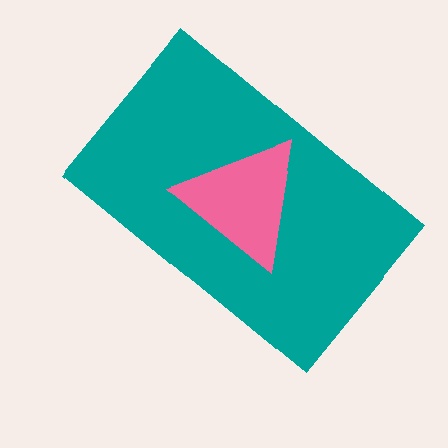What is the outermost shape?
The teal rectangle.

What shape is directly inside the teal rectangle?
The pink triangle.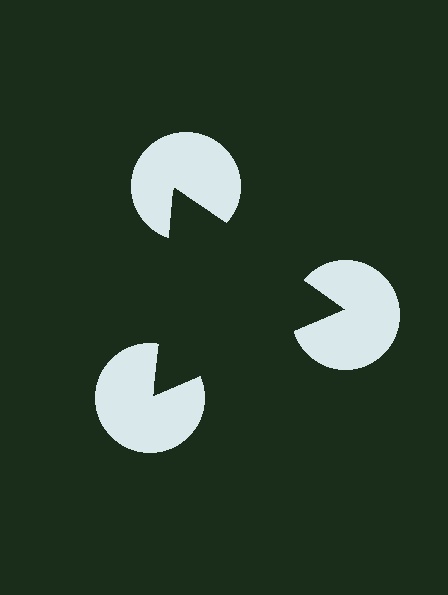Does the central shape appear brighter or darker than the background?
It typically appears slightly darker than the background, even though no actual brightness change is drawn.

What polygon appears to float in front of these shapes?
An illusory triangle — its edges are inferred from the aligned wedge cuts in the pac-man discs, not physically drawn.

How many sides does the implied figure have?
3 sides.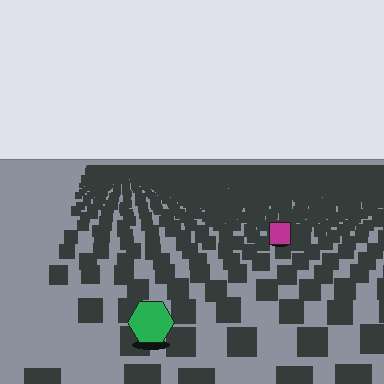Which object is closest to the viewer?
The green hexagon is closest. The texture marks near it are larger and more spread out.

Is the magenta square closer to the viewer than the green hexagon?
No. The green hexagon is closer — you can tell from the texture gradient: the ground texture is coarser near it.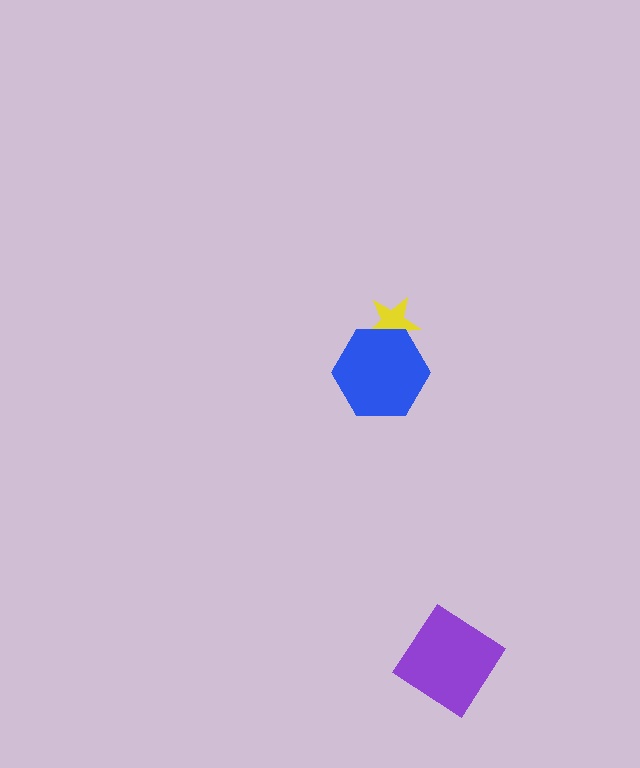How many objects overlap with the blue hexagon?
1 object overlaps with the blue hexagon.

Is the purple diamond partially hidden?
No, no other shape covers it.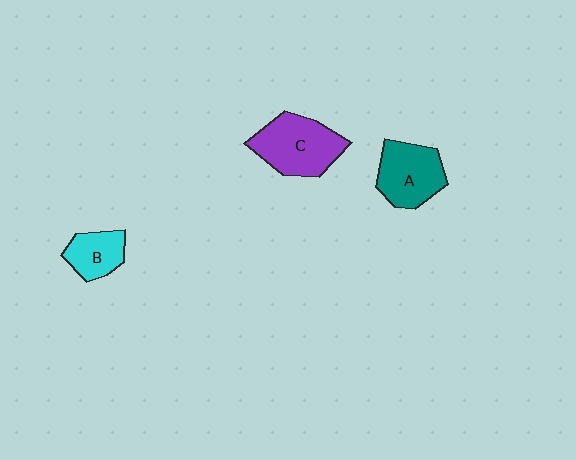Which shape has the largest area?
Shape C (purple).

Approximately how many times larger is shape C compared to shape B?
Approximately 1.8 times.